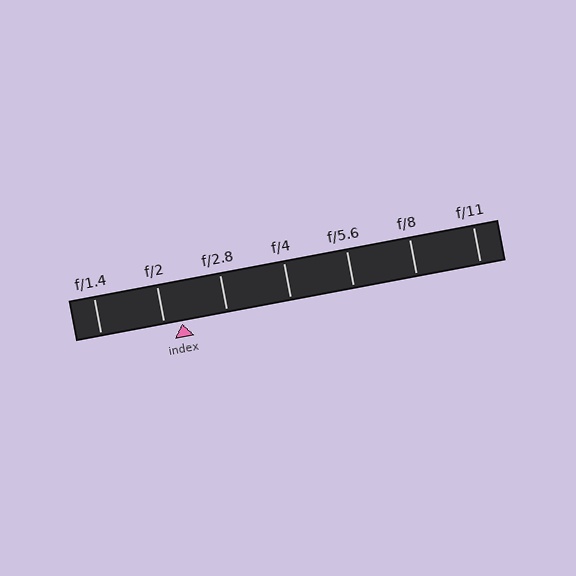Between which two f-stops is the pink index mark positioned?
The index mark is between f/2 and f/2.8.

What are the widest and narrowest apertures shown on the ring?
The widest aperture shown is f/1.4 and the narrowest is f/11.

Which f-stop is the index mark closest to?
The index mark is closest to f/2.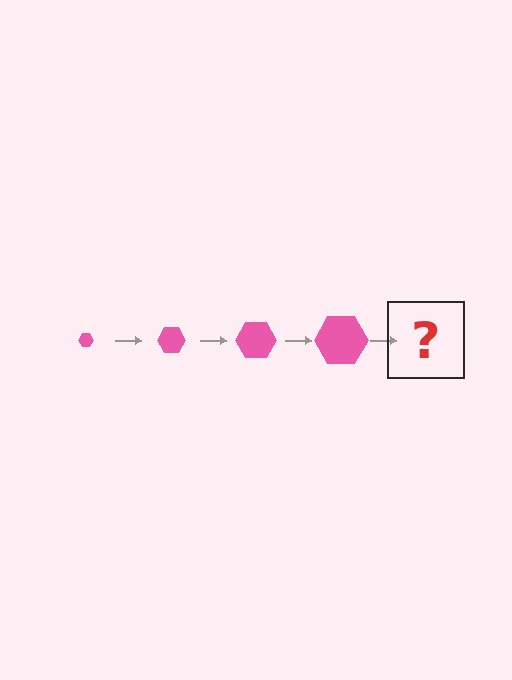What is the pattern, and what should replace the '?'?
The pattern is that the hexagon gets progressively larger each step. The '?' should be a pink hexagon, larger than the previous one.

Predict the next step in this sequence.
The next step is a pink hexagon, larger than the previous one.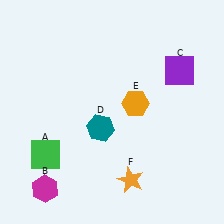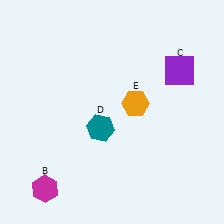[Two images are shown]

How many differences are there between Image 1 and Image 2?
There are 2 differences between the two images.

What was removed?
The green square (A), the orange star (F) were removed in Image 2.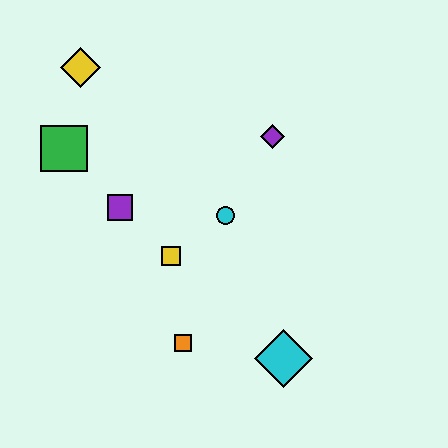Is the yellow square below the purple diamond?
Yes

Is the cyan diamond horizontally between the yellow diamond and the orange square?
No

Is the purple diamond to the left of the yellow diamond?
No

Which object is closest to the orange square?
The yellow square is closest to the orange square.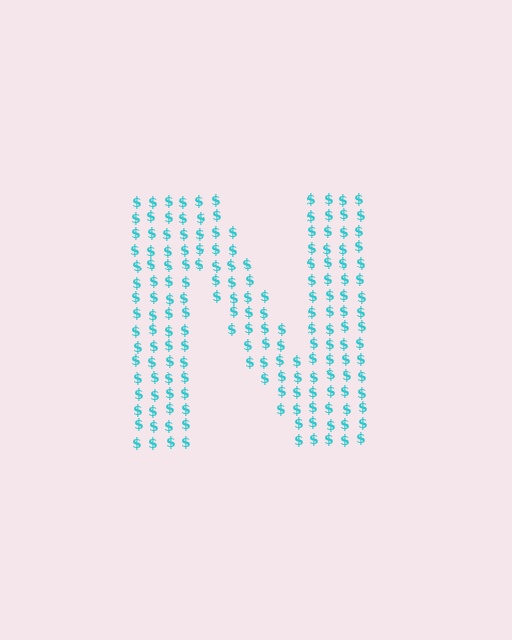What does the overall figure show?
The overall figure shows the letter N.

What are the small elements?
The small elements are dollar signs.